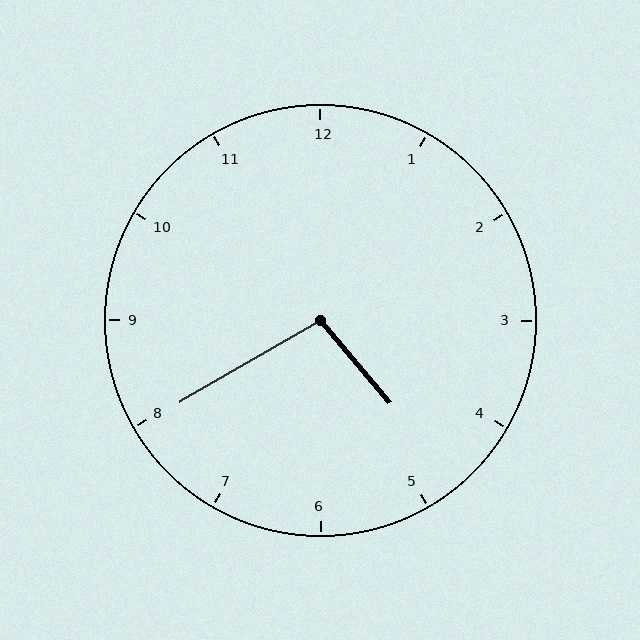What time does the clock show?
4:40.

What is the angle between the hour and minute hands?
Approximately 100 degrees.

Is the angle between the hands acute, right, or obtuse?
It is obtuse.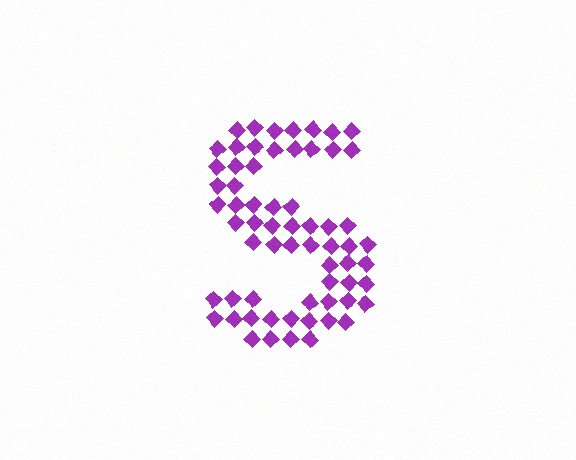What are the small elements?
The small elements are diamonds.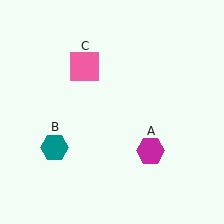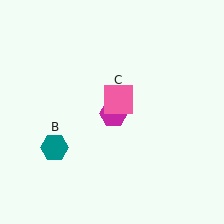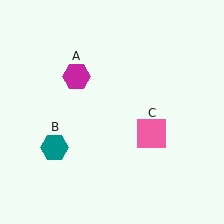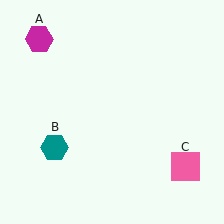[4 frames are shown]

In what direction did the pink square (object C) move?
The pink square (object C) moved down and to the right.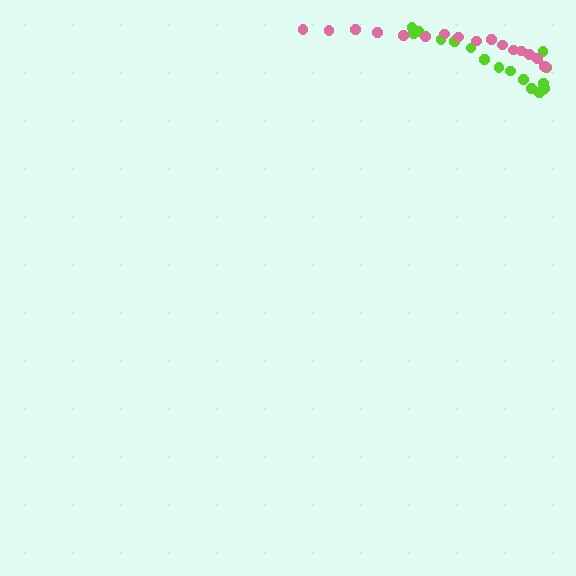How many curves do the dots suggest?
There are 2 distinct paths.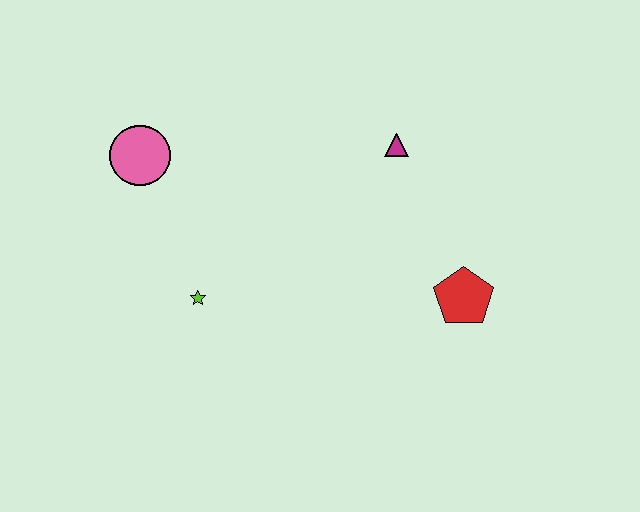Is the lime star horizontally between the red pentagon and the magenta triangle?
No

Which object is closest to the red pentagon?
The magenta triangle is closest to the red pentagon.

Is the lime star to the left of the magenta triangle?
Yes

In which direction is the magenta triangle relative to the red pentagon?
The magenta triangle is above the red pentagon.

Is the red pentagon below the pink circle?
Yes